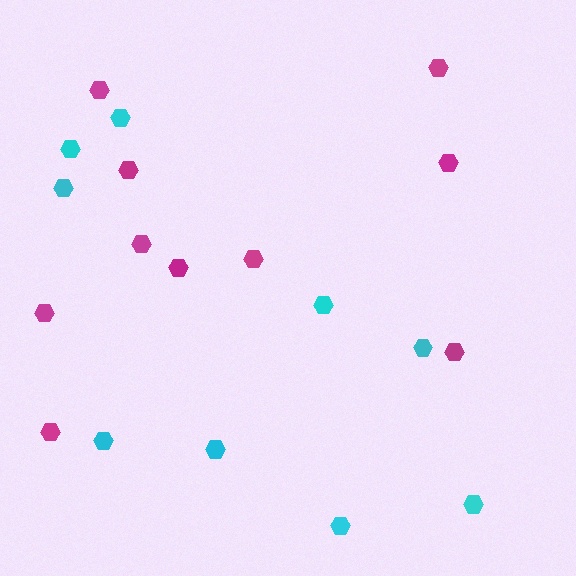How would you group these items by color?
There are 2 groups: one group of cyan hexagons (9) and one group of magenta hexagons (10).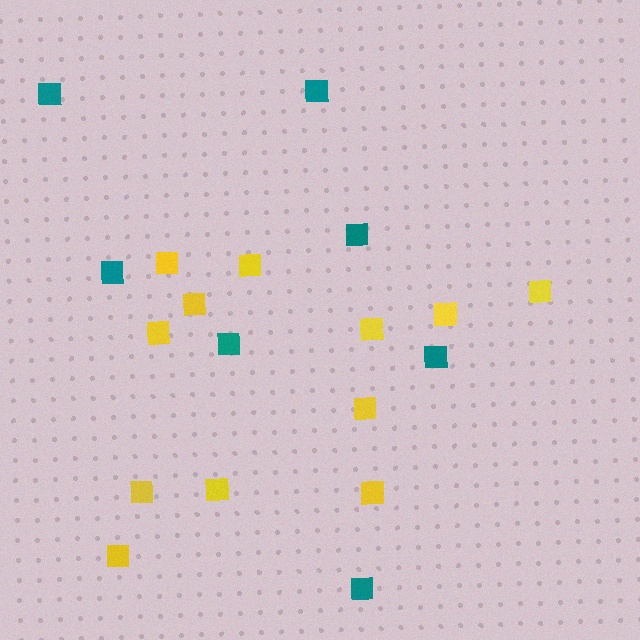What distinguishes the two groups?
There are 2 groups: one group of yellow squares (12) and one group of teal squares (7).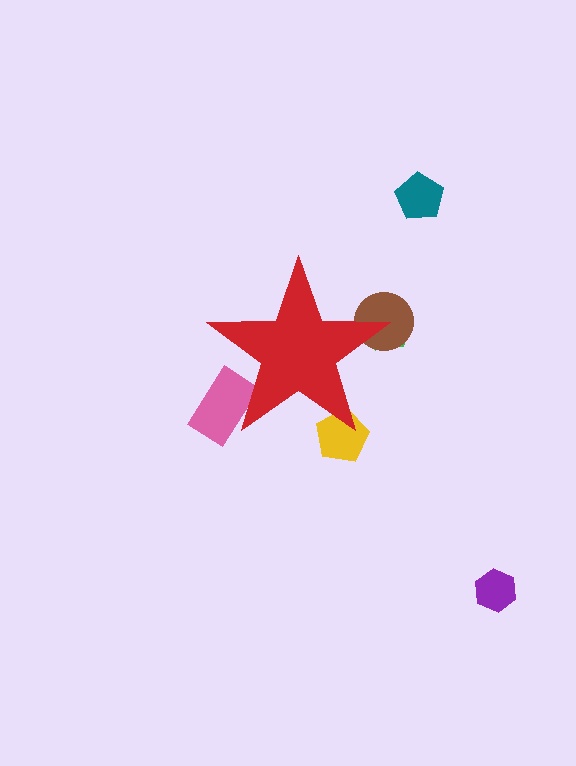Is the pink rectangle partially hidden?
Yes, the pink rectangle is partially hidden behind the red star.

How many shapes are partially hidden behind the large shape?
4 shapes are partially hidden.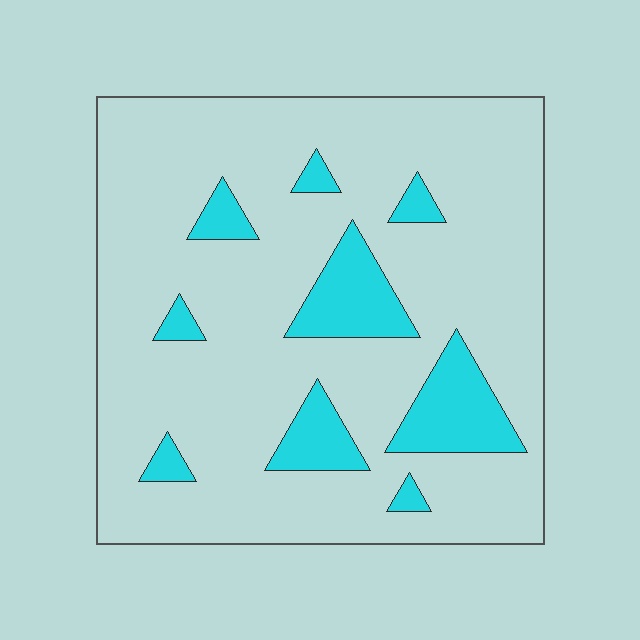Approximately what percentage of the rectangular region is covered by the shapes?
Approximately 15%.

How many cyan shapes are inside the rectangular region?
9.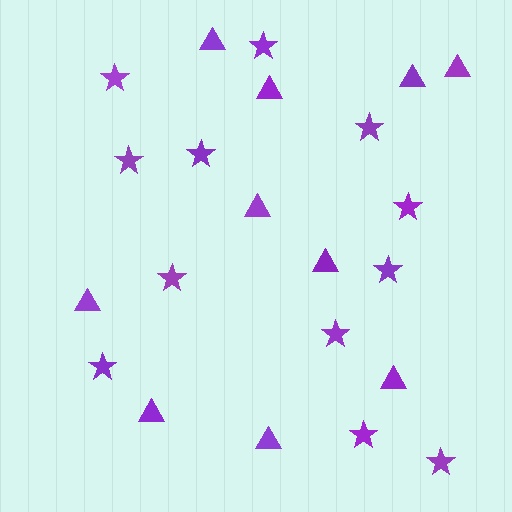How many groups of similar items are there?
There are 2 groups: one group of triangles (10) and one group of stars (12).